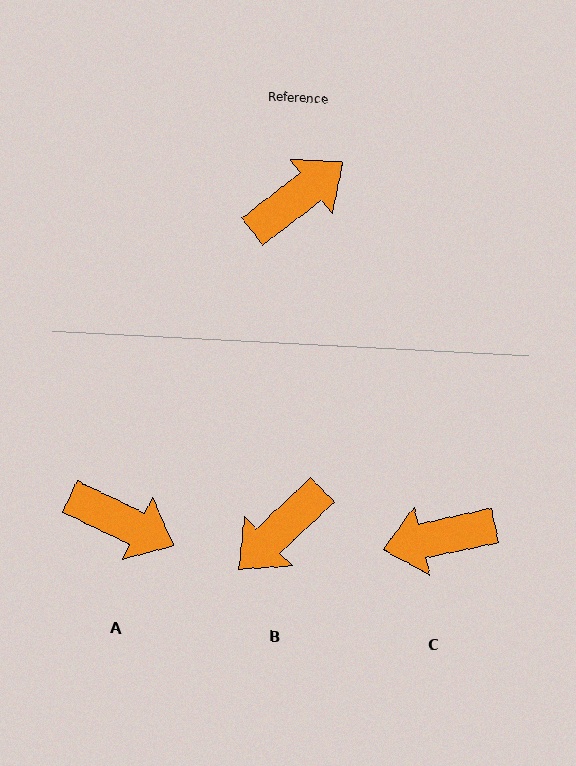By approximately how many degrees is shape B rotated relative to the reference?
Approximately 174 degrees clockwise.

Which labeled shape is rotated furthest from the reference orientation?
B, about 174 degrees away.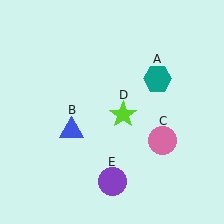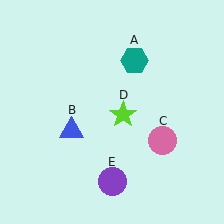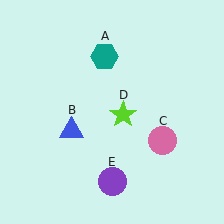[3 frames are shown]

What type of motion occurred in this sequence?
The teal hexagon (object A) rotated counterclockwise around the center of the scene.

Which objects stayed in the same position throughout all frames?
Blue triangle (object B) and pink circle (object C) and lime star (object D) and purple circle (object E) remained stationary.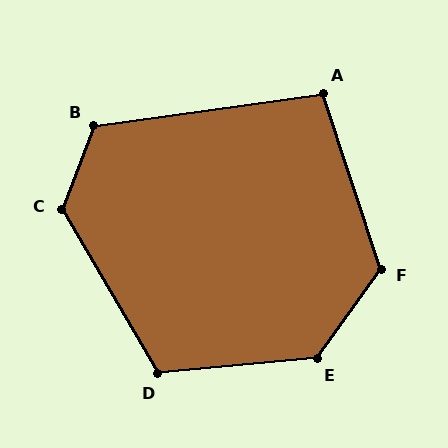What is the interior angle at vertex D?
Approximately 115 degrees (obtuse).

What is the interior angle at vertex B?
Approximately 119 degrees (obtuse).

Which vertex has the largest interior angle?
E, at approximately 131 degrees.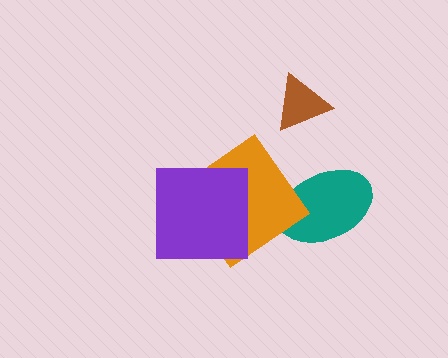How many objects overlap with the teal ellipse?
1 object overlaps with the teal ellipse.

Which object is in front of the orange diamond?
The purple square is in front of the orange diamond.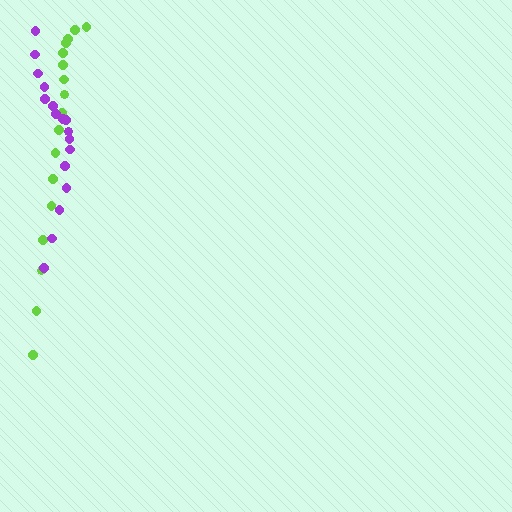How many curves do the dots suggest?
There are 2 distinct paths.